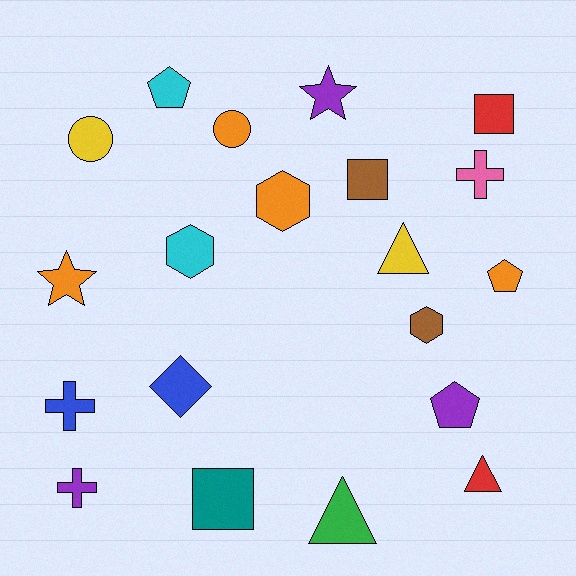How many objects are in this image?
There are 20 objects.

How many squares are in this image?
There are 3 squares.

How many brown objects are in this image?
There are 2 brown objects.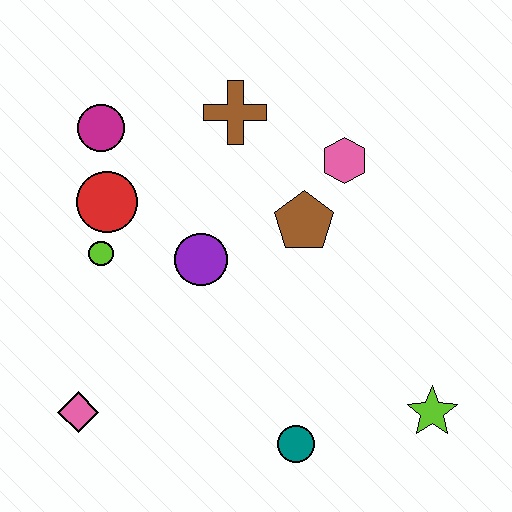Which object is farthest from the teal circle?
The magenta circle is farthest from the teal circle.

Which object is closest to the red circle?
The lime circle is closest to the red circle.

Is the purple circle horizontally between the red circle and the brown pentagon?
Yes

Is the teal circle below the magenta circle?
Yes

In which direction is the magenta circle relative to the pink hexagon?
The magenta circle is to the left of the pink hexagon.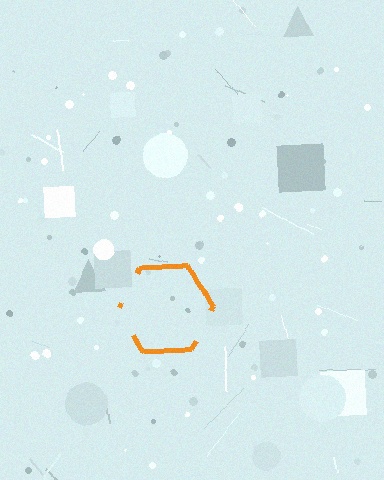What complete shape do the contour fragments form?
The contour fragments form a hexagon.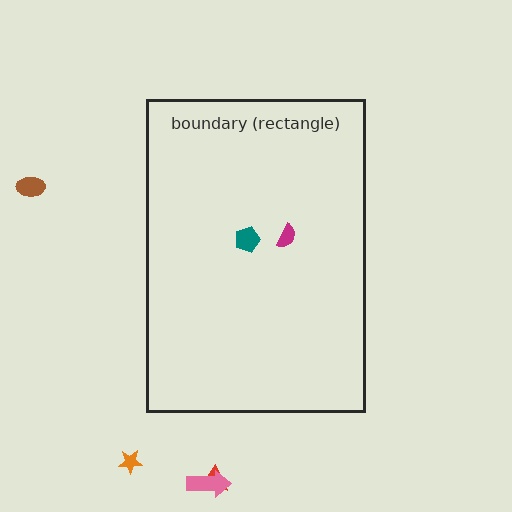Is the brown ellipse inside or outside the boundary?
Outside.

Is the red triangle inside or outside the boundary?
Outside.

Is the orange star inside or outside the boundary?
Outside.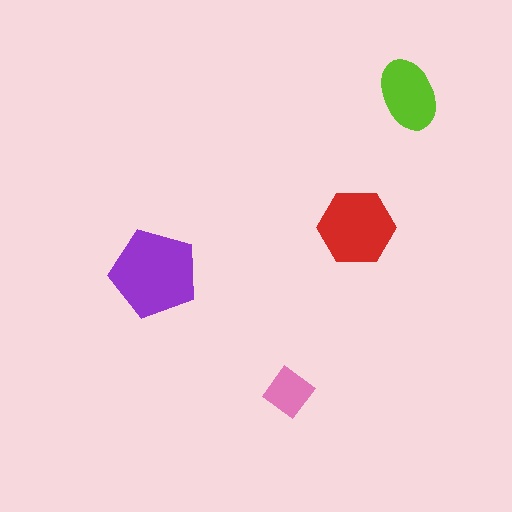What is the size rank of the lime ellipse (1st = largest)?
3rd.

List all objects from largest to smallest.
The purple pentagon, the red hexagon, the lime ellipse, the pink diamond.